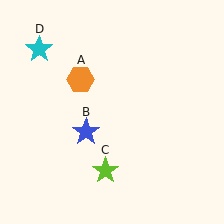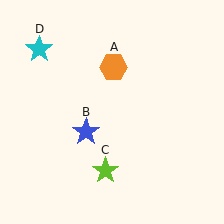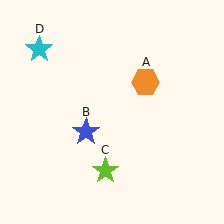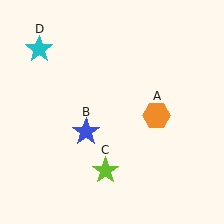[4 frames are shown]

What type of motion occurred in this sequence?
The orange hexagon (object A) rotated clockwise around the center of the scene.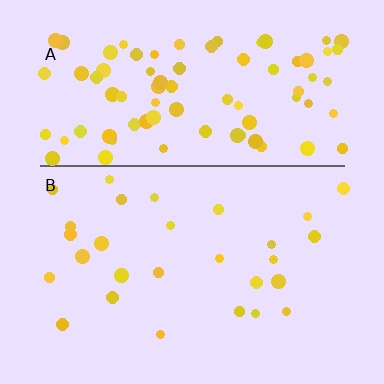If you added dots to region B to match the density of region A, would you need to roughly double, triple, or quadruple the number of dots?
Approximately triple.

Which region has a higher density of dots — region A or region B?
A (the top).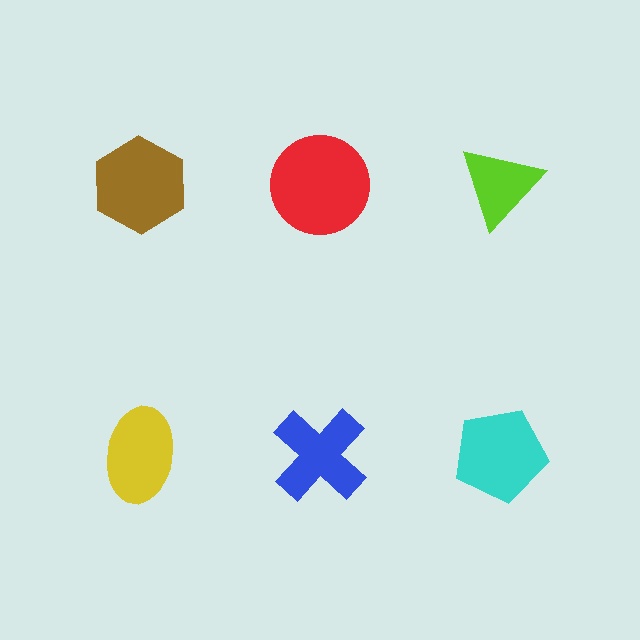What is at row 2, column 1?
A yellow ellipse.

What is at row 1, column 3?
A lime triangle.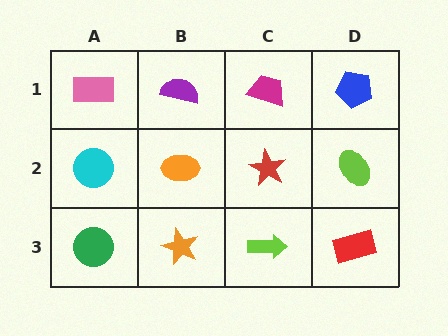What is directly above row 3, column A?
A cyan circle.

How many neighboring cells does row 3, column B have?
3.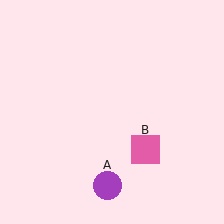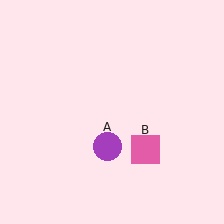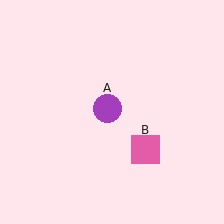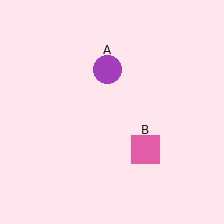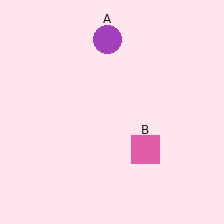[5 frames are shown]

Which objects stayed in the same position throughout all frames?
Pink square (object B) remained stationary.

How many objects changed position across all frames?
1 object changed position: purple circle (object A).